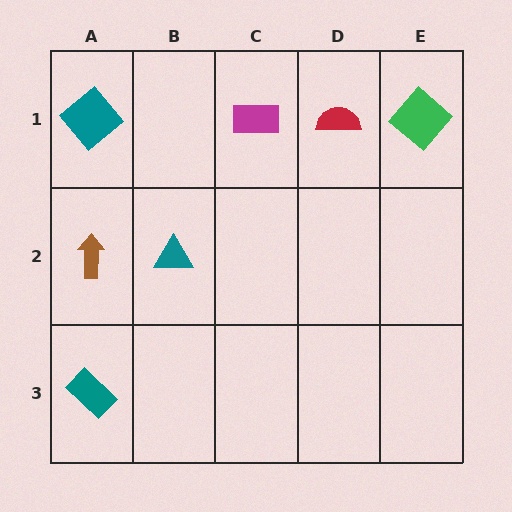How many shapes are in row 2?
2 shapes.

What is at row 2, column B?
A teal triangle.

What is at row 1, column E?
A green diamond.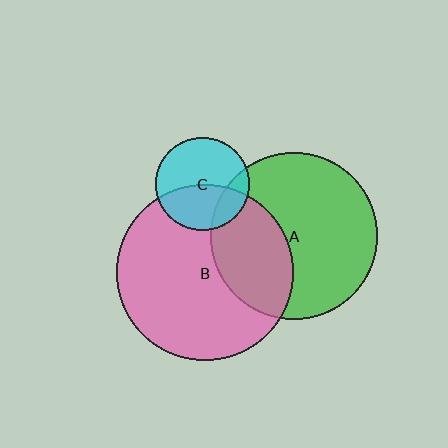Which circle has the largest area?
Circle B (pink).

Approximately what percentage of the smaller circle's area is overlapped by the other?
Approximately 35%.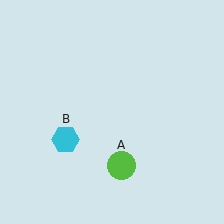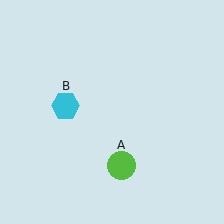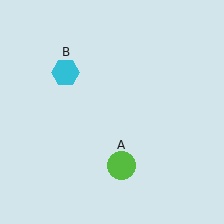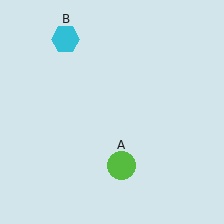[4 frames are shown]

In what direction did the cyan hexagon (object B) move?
The cyan hexagon (object B) moved up.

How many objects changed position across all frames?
1 object changed position: cyan hexagon (object B).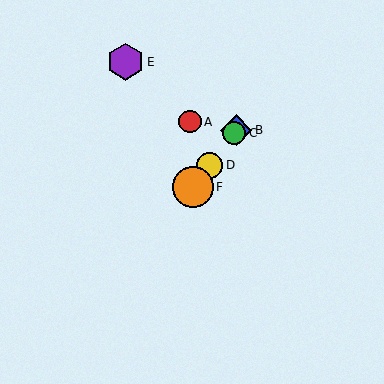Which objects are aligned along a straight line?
Objects B, C, D, F are aligned along a straight line.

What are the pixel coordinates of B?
Object B is at (236, 130).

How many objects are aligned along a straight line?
4 objects (B, C, D, F) are aligned along a straight line.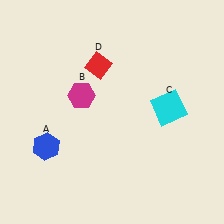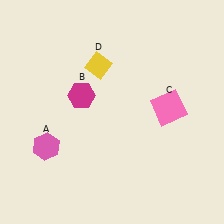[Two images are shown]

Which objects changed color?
A changed from blue to pink. C changed from cyan to pink. D changed from red to yellow.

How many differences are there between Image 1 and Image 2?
There are 3 differences between the two images.